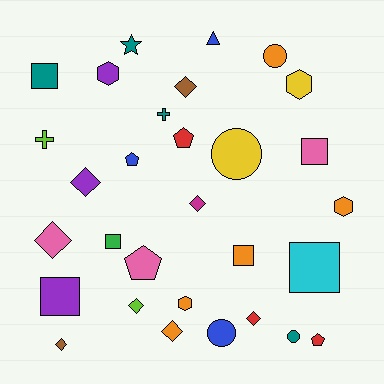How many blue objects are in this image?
There are 3 blue objects.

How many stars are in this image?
There is 1 star.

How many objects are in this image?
There are 30 objects.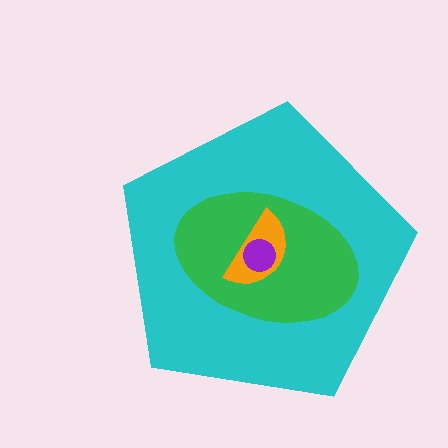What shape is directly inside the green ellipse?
The orange semicircle.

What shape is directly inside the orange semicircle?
The purple circle.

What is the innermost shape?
The purple circle.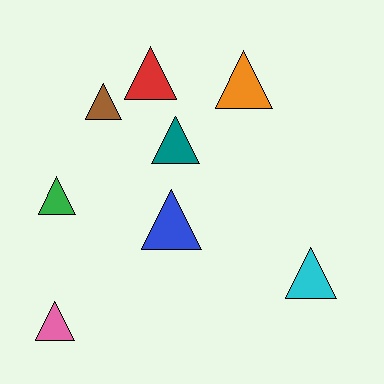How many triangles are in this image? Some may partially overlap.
There are 8 triangles.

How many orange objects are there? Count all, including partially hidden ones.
There is 1 orange object.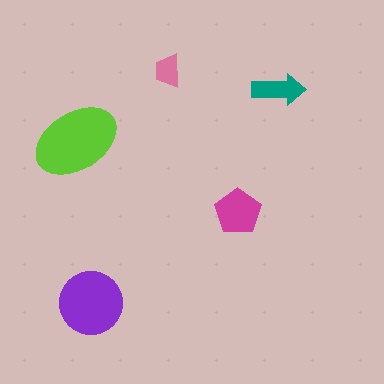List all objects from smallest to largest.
The pink trapezoid, the teal arrow, the magenta pentagon, the purple circle, the lime ellipse.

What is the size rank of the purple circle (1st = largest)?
2nd.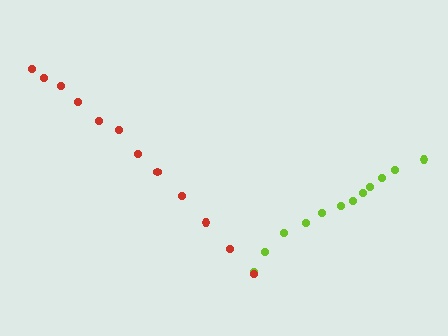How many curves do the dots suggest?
There are 2 distinct paths.